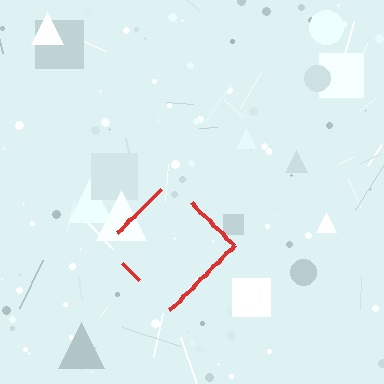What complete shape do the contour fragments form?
The contour fragments form a diamond.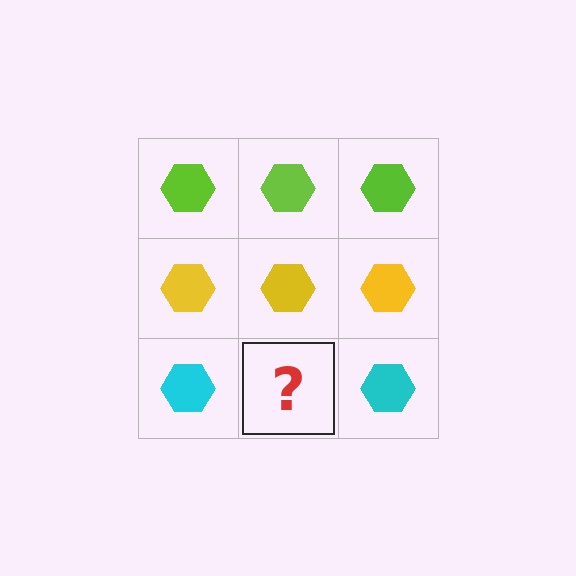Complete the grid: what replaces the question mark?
The question mark should be replaced with a cyan hexagon.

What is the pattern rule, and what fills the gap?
The rule is that each row has a consistent color. The gap should be filled with a cyan hexagon.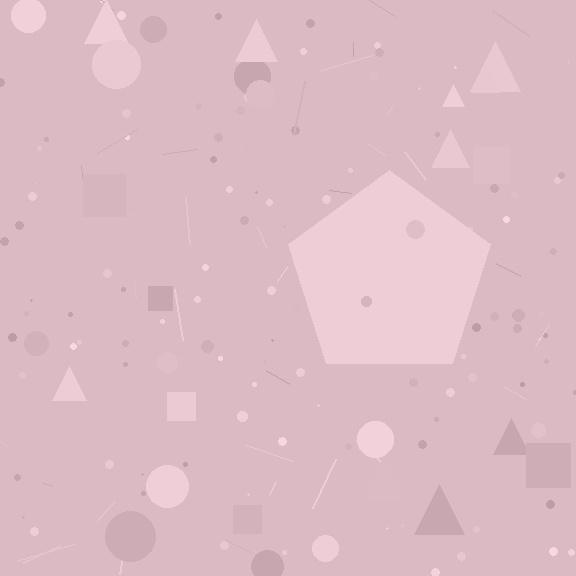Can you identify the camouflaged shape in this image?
The camouflaged shape is a pentagon.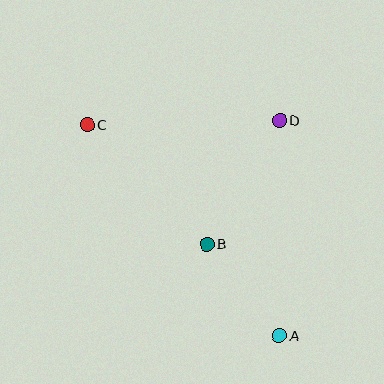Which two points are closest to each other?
Points A and B are closest to each other.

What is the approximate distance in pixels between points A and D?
The distance between A and D is approximately 215 pixels.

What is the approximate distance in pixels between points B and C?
The distance between B and C is approximately 169 pixels.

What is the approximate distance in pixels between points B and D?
The distance between B and D is approximately 144 pixels.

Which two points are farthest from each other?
Points A and C are farthest from each other.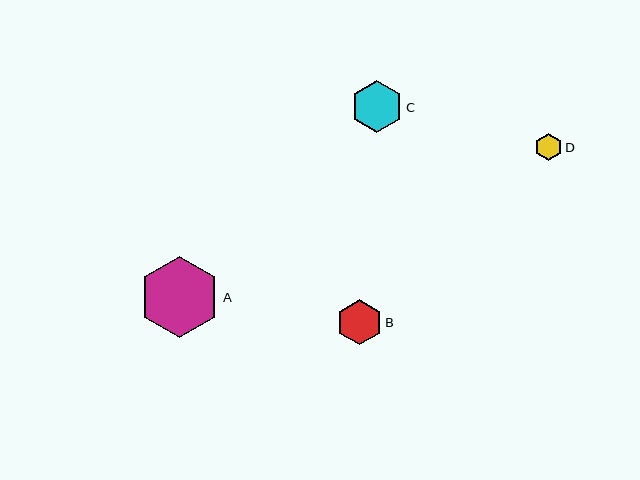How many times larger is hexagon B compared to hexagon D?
Hexagon B is approximately 1.7 times the size of hexagon D.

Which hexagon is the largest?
Hexagon A is the largest with a size of approximately 81 pixels.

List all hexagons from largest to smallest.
From largest to smallest: A, C, B, D.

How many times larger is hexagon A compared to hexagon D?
Hexagon A is approximately 3.0 times the size of hexagon D.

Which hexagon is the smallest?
Hexagon D is the smallest with a size of approximately 27 pixels.